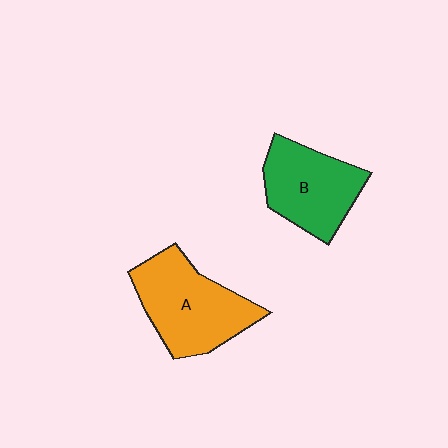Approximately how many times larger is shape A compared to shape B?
Approximately 1.2 times.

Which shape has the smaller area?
Shape B (green).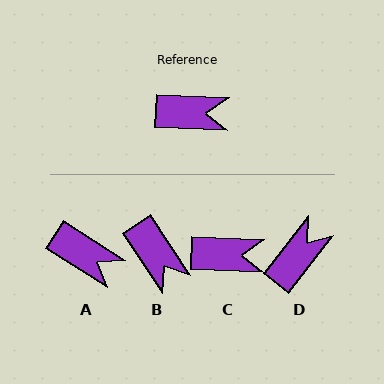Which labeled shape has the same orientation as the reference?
C.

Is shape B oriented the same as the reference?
No, it is off by about 54 degrees.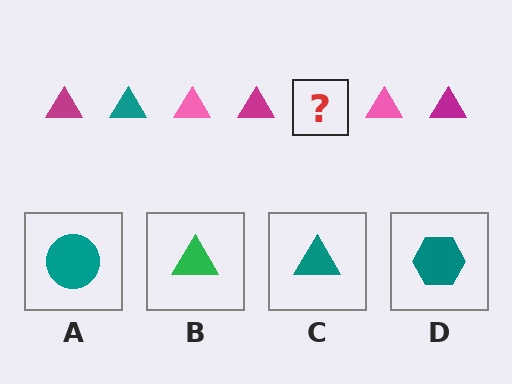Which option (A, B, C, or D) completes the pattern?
C.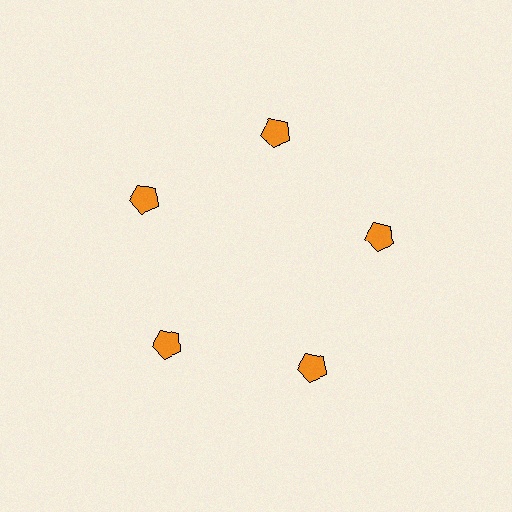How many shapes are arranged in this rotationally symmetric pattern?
There are 5 shapes, arranged in 5 groups of 1.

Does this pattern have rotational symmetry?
Yes, this pattern has 5-fold rotational symmetry. It looks the same after rotating 72 degrees around the center.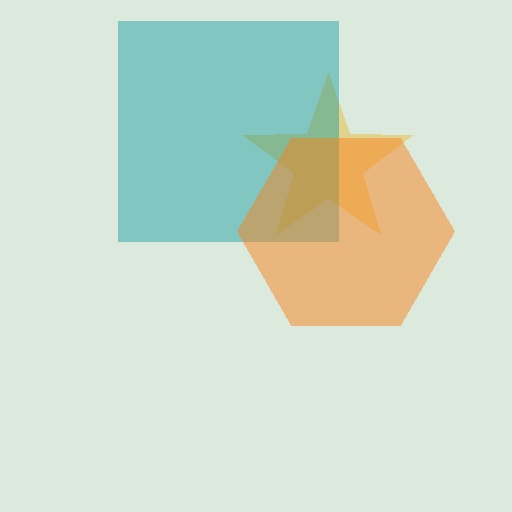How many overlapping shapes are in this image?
There are 3 overlapping shapes in the image.